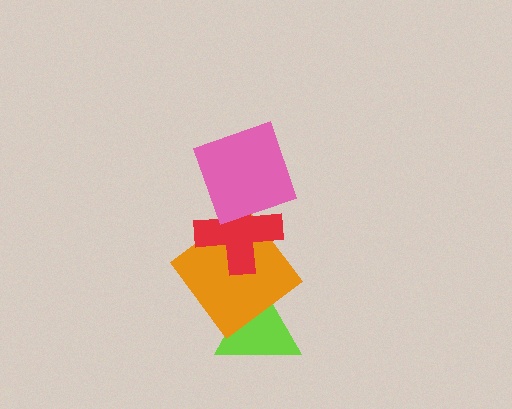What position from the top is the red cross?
The red cross is 2nd from the top.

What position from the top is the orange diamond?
The orange diamond is 3rd from the top.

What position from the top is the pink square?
The pink square is 1st from the top.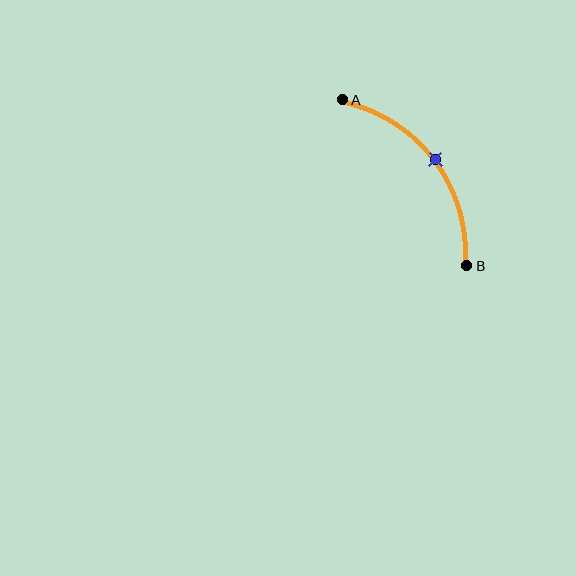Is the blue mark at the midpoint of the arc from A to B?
Yes. The blue mark lies on the arc at equal arc-length from both A and B — it is the arc midpoint.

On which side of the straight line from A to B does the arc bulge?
The arc bulges above and to the right of the straight line connecting A and B.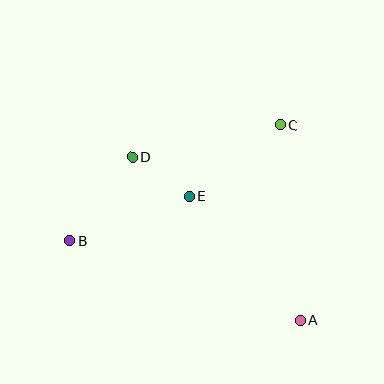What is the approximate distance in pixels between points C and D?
The distance between C and D is approximately 151 pixels.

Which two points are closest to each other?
Points D and E are closest to each other.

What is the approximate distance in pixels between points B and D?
The distance between B and D is approximately 104 pixels.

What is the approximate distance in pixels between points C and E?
The distance between C and E is approximately 115 pixels.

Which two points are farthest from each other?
Points A and B are farthest from each other.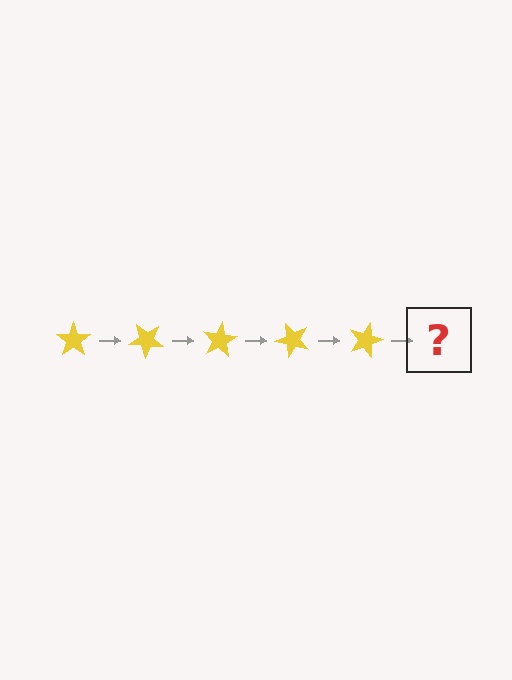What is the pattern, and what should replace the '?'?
The pattern is that the star rotates 40 degrees each step. The '?' should be a yellow star rotated 200 degrees.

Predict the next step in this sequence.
The next step is a yellow star rotated 200 degrees.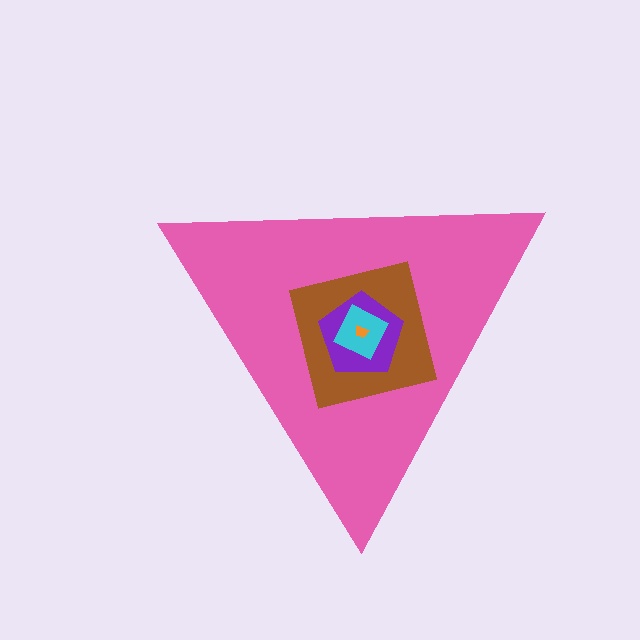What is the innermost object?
The orange trapezoid.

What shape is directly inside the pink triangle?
The brown square.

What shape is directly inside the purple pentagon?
The cyan diamond.